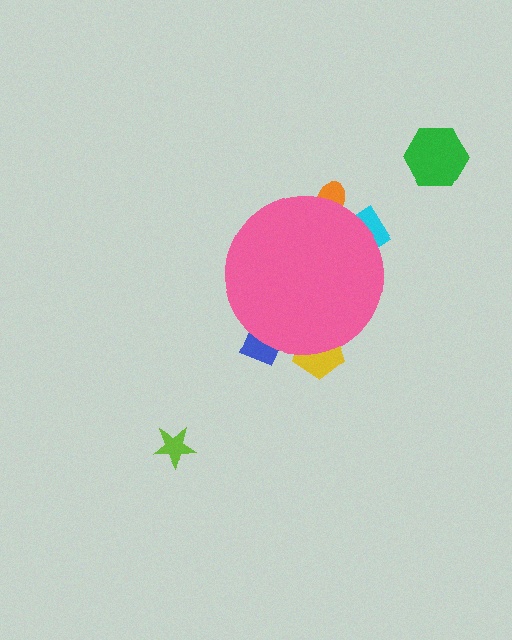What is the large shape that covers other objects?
A pink circle.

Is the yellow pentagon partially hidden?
Yes, the yellow pentagon is partially hidden behind the pink circle.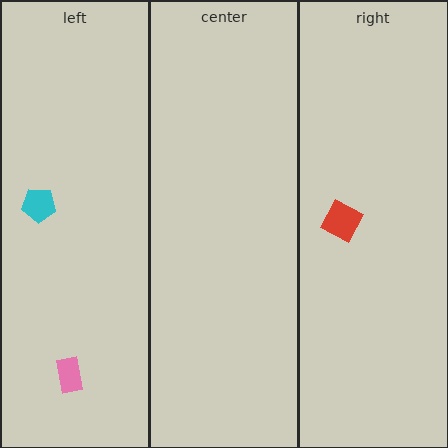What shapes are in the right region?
The red diamond.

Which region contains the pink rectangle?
The left region.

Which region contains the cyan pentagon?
The left region.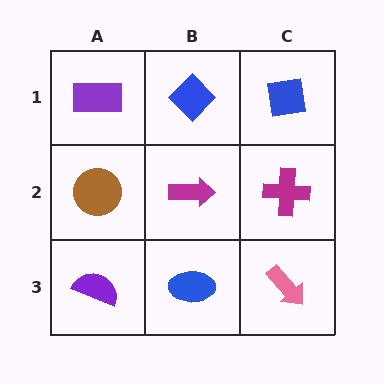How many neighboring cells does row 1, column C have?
2.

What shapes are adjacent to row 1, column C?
A magenta cross (row 2, column C), a blue diamond (row 1, column B).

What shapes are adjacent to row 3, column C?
A magenta cross (row 2, column C), a blue ellipse (row 3, column B).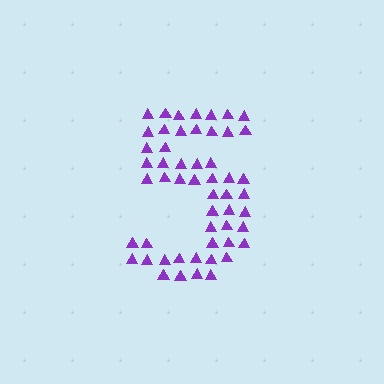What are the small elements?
The small elements are triangles.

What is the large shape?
The large shape is the digit 5.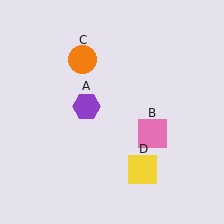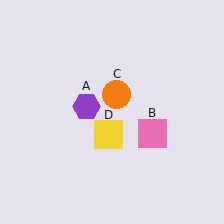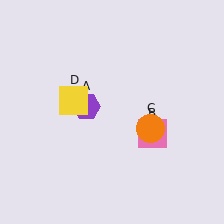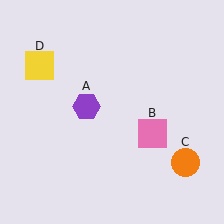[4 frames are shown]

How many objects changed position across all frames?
2 objects changed position: orange circle (object C), yellow square (object D).